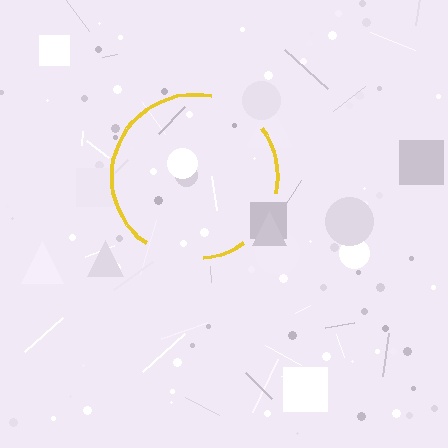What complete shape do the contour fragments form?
The contour fragments form a circle.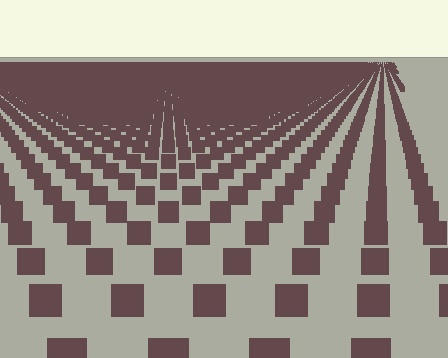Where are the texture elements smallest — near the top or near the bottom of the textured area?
Near the top.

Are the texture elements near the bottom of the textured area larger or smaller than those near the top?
Larger. Near the bottom, elements are closer to the viewer and appear at a bigger on-screen size.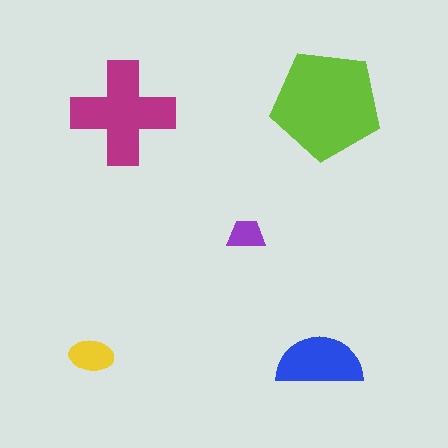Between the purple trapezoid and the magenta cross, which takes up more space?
The magenta cross.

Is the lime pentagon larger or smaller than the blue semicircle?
Larger.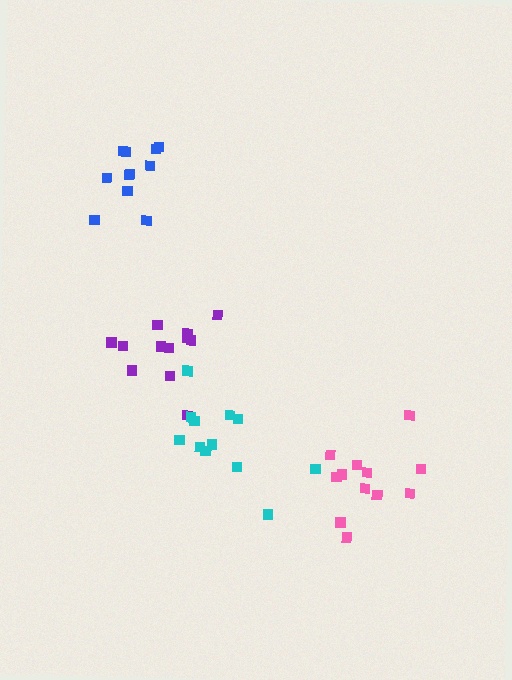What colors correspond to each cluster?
The clusters are colored: purple, cyan, pink, blue.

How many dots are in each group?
Group 1: 12 dots, Group 2: 12 dots, Group 3: 12 dots, Group 4: 11 dots (47 total).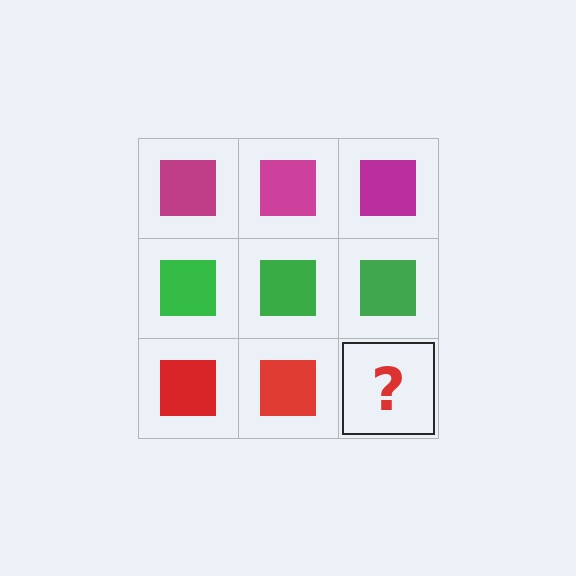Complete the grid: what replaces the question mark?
The question mark should be replaced with a red square.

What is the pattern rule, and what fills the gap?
The rule is that each row has a consistent color. The gap should be filled with a red square.